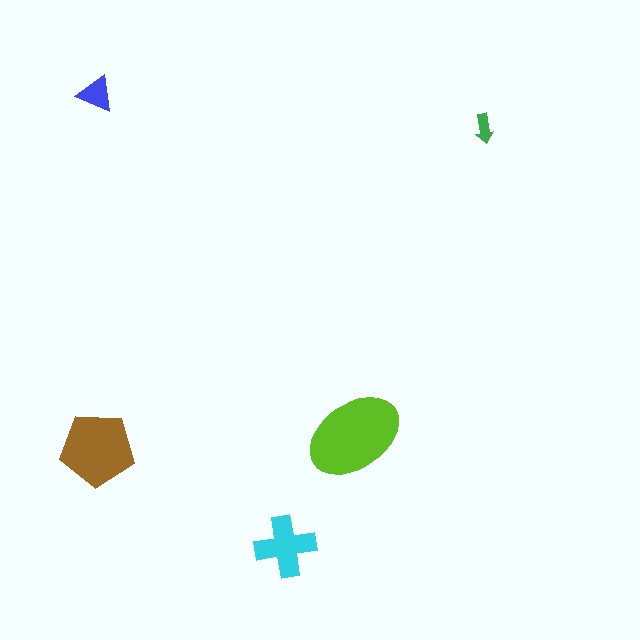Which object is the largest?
The lime ellipse.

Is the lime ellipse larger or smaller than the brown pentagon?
Larger.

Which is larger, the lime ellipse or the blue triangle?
The lime ellipse.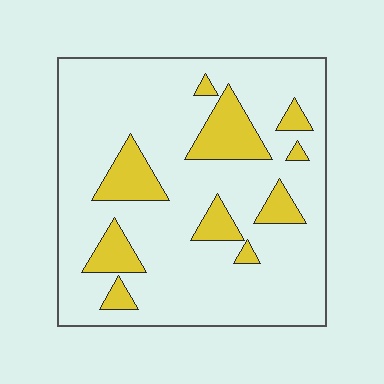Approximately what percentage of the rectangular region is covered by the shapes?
Approximately 20%.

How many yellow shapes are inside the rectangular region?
10.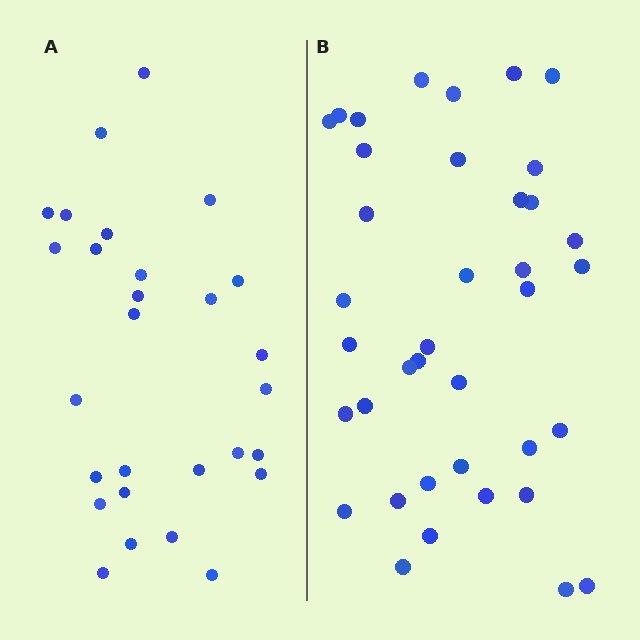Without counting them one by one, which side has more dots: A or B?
Region B (the right region) has more dots.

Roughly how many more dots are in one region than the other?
Region B has roughly 10 or so more dots than region A.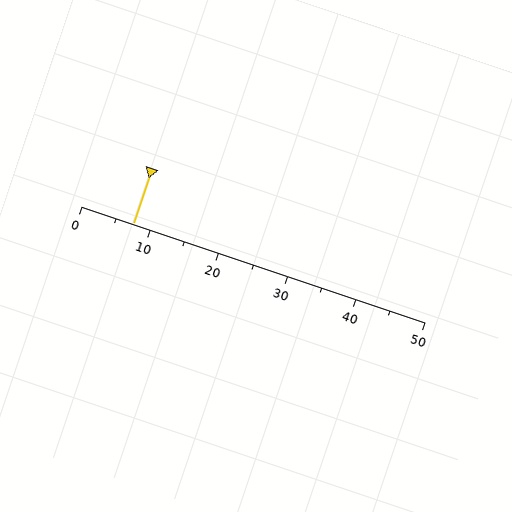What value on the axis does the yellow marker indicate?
The marker indicates approximately 7.5.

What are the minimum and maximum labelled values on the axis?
The axis runs from 0 to 50.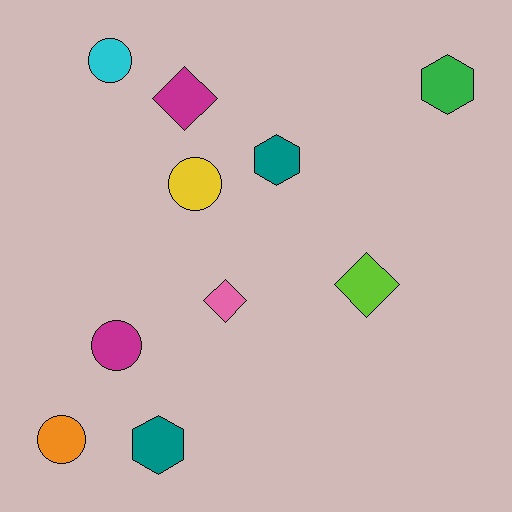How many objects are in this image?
There are 10 objects.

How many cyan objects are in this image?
There is 1 cyan object.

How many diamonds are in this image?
There are 3 diamonds.